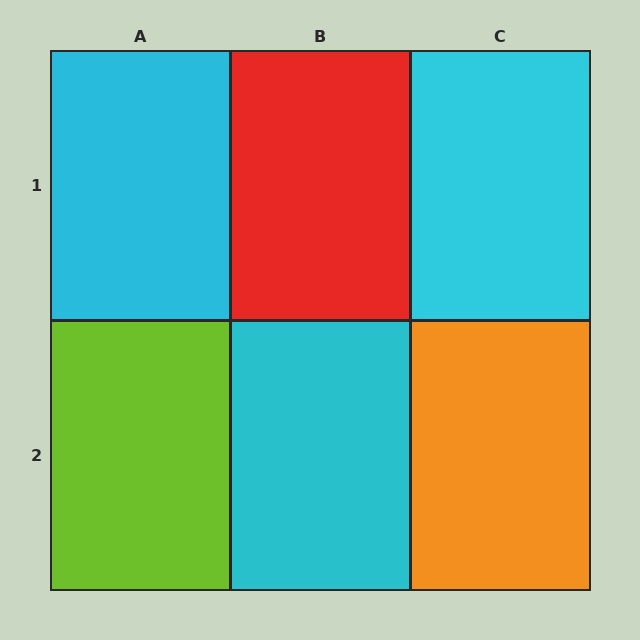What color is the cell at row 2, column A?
Lime.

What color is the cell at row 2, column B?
Cyan.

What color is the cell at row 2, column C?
Orange.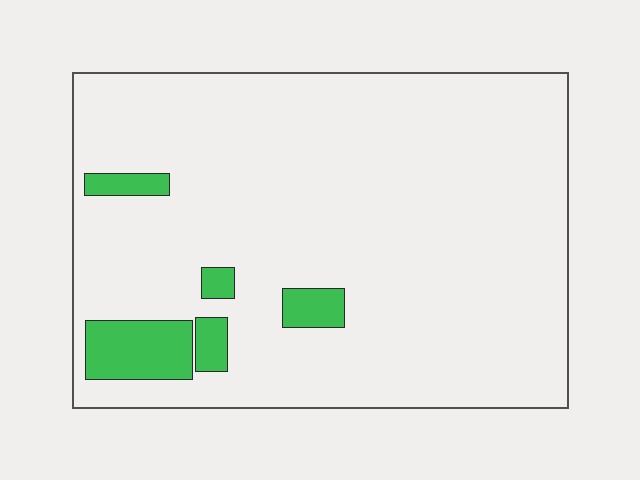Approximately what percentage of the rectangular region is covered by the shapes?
Approximately 10%.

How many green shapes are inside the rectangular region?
5.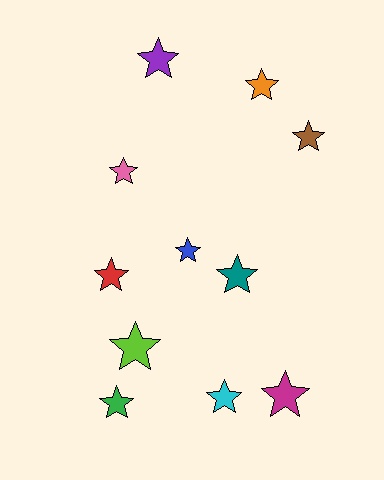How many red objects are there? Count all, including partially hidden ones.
There is 1 red object.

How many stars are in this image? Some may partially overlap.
There are 11 stars.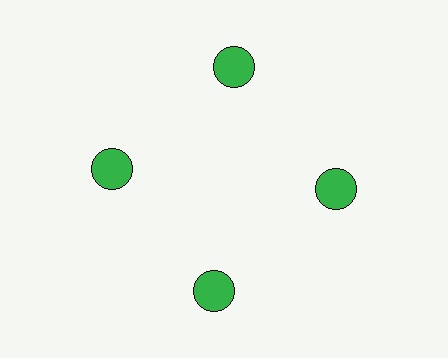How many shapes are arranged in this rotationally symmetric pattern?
There are 4 shapes, arranged in 4 groups of 1.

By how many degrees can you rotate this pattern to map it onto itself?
The pattern maps onto itself every 90 degrees of rotation.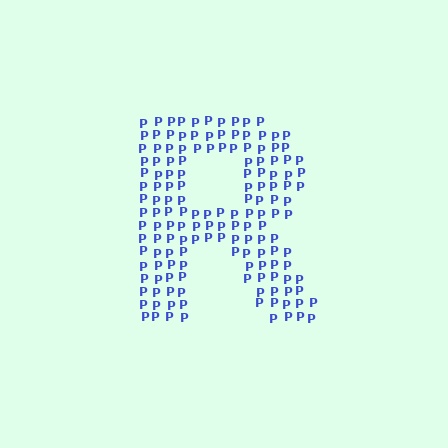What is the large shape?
The large shape is the letter R.